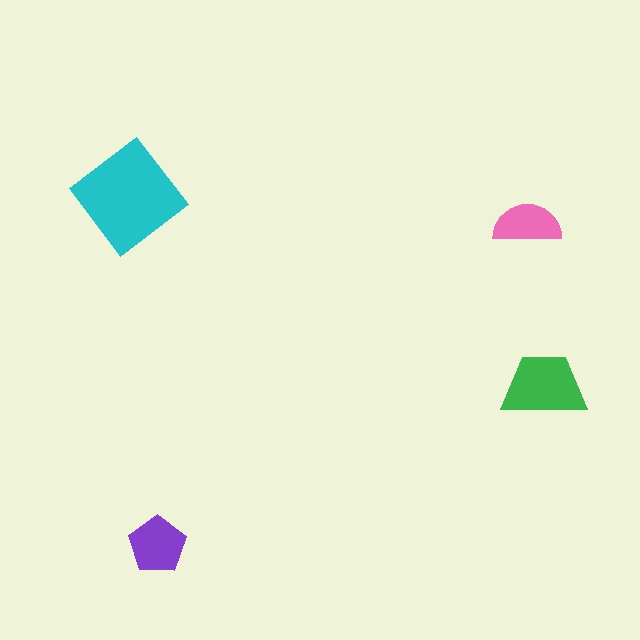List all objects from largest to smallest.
The cyan diamond, the green trapezoid, the purple pentagon, the pink semicircle.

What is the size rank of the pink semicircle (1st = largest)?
4th.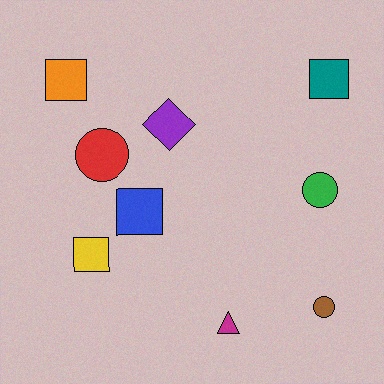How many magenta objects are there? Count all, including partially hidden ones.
There is 1 magenta object.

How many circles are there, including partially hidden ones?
There are 3 circles.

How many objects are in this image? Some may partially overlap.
There are 9 objects.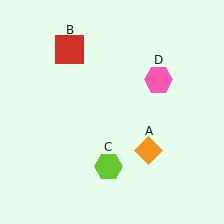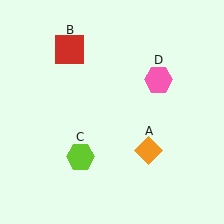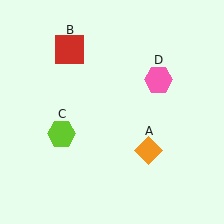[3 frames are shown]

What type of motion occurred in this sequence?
The lime hexagon (object C) rotated clockwise around the center of the scene.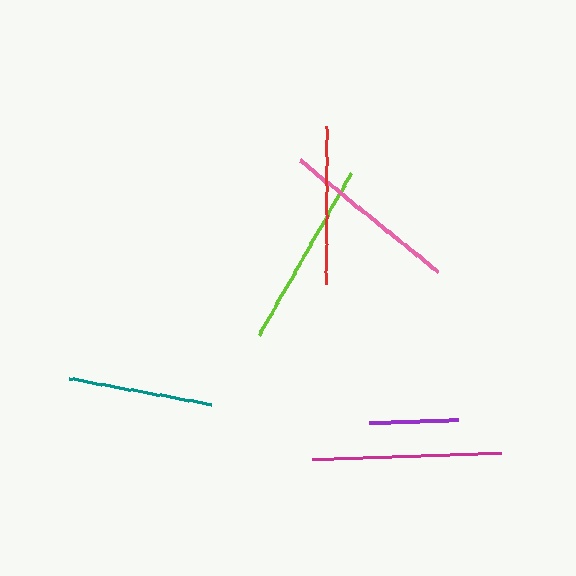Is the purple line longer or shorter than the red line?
The red line is longer than the purple line.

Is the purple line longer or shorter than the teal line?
The teal line is longer than the purple line.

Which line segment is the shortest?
The purple line is the shortest at approximately 89 pixels.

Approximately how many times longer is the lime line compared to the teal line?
The lime line is approximately 1.3 times the length of the teal line.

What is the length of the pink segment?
The pink segment is approximately 178 pixels long.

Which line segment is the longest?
The magenta line is the longest at approximately 189 pixels.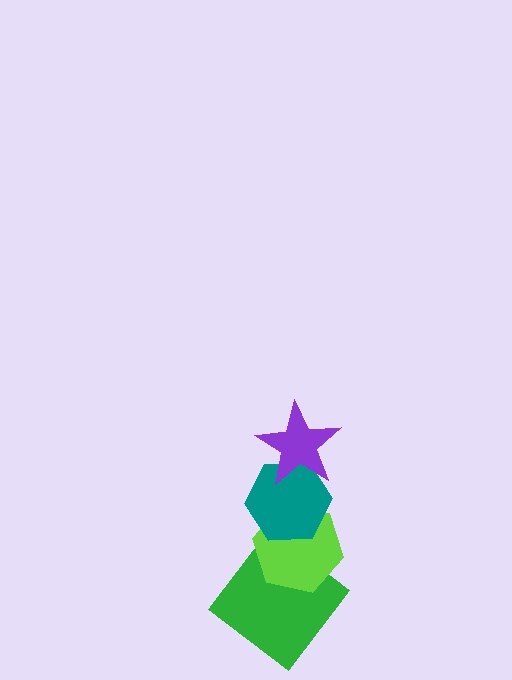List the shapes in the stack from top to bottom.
From top to bottom: the purple star, the teal hexagon, the lime hexagon, the green diamond.